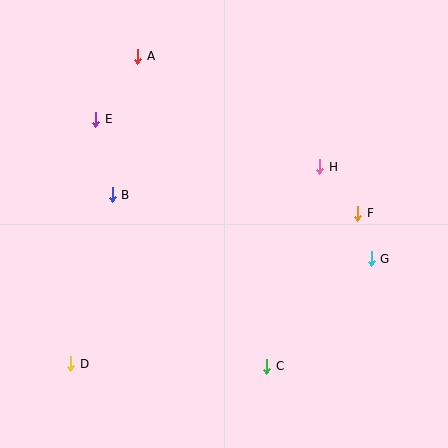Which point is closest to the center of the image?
Point H at (320, 167) is closest to the center.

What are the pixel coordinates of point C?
Point C is at (267, 366).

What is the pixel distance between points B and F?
The distance between B and F is 246 pixels.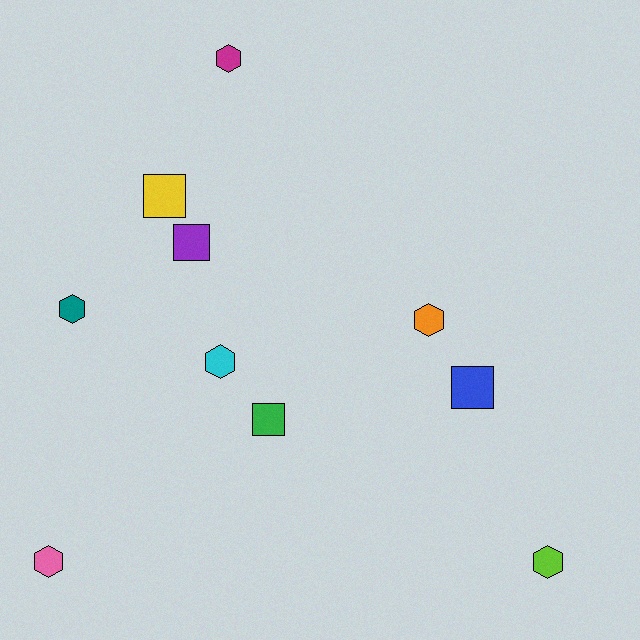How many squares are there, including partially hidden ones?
There are 4 squares.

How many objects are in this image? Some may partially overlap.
There are 10 objects.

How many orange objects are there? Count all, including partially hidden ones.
There is 1 orange object.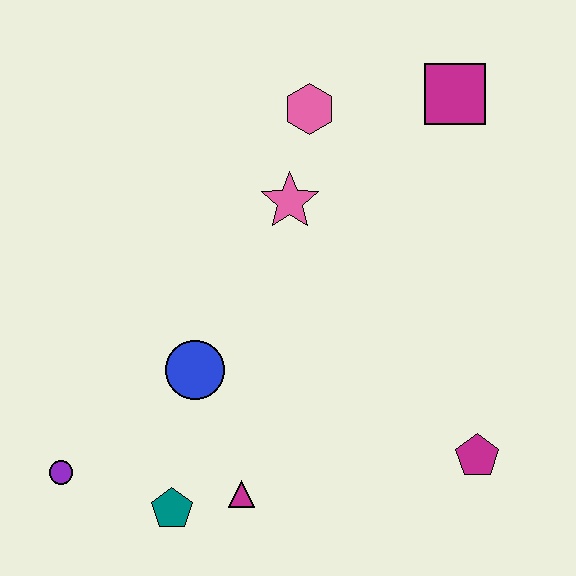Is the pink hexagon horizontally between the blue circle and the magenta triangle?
No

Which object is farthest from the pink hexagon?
The purple circle is farthest from the pink hexagon.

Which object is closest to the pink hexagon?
The pink star is closest to the pink hexagon.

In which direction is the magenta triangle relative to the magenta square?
The magenta triangle is below the magenta square.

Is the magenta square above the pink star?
Yes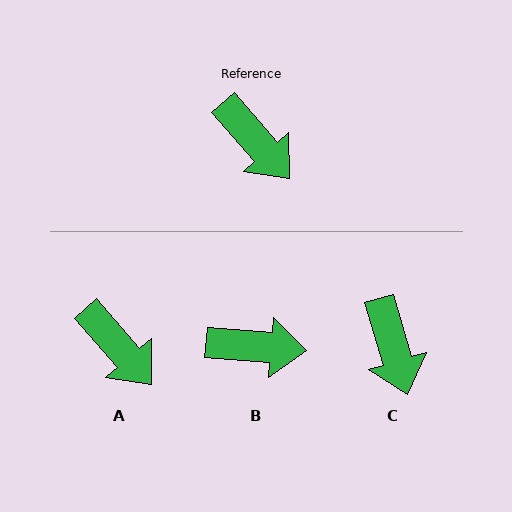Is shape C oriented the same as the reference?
No, it is off by about 25 degrees.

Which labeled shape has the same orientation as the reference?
A.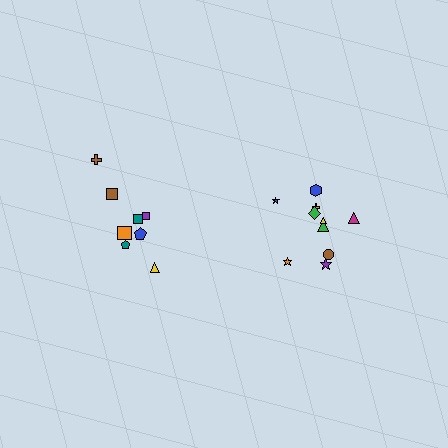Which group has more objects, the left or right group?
The right group.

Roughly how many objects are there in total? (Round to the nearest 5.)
Roughly 20 objects in total.